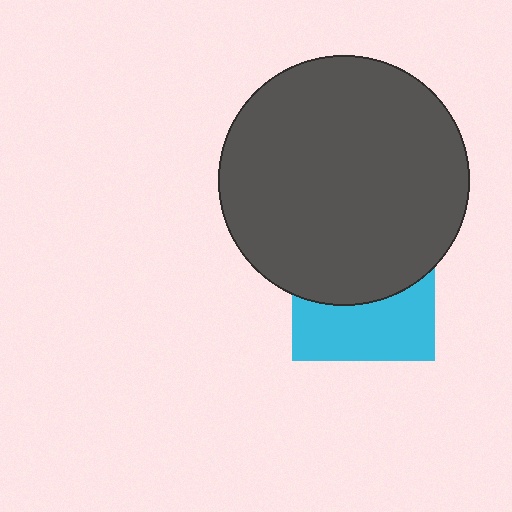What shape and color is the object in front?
The object in front is a dark gray circle.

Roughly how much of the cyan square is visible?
A small part of it is visible (roughly 45%).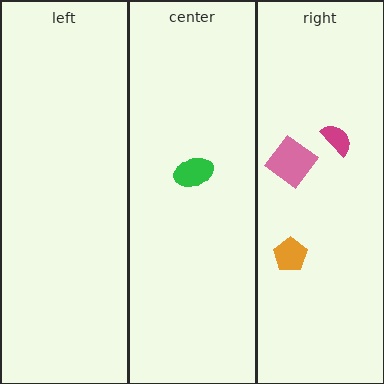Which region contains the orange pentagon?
The right region.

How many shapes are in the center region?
1.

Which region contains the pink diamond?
The right region.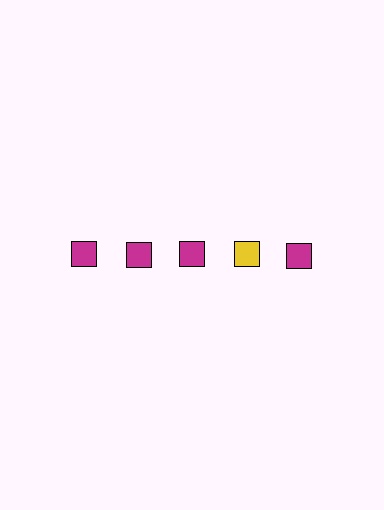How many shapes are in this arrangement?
There are 5 shapes arranged in a grid pattern.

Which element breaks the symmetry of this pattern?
The yellow square in the top row, second from right column breaks the symmetry. All other shapes are magenta squares.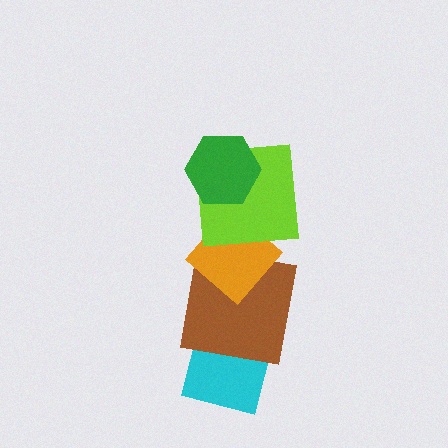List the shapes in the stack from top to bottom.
From top to bottom: the green hexagon, the lime square, the orange diamond, the brown square, the cyan square.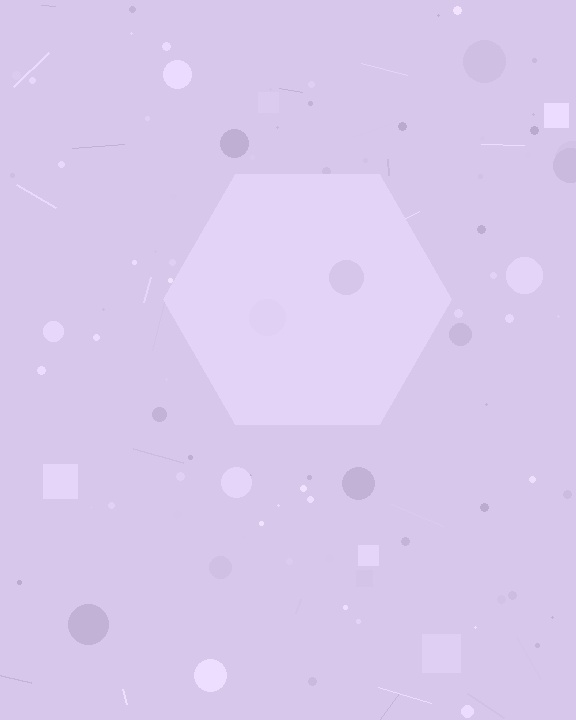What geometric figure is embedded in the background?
A hexagon is embedded in the background.